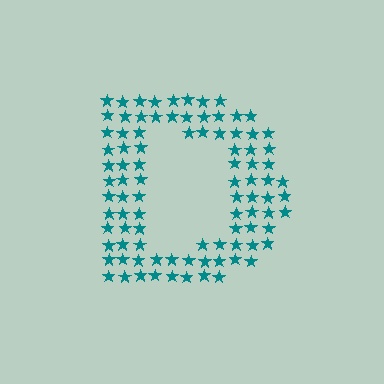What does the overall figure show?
The overall figure shows the letter D.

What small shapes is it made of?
It is made of small stars.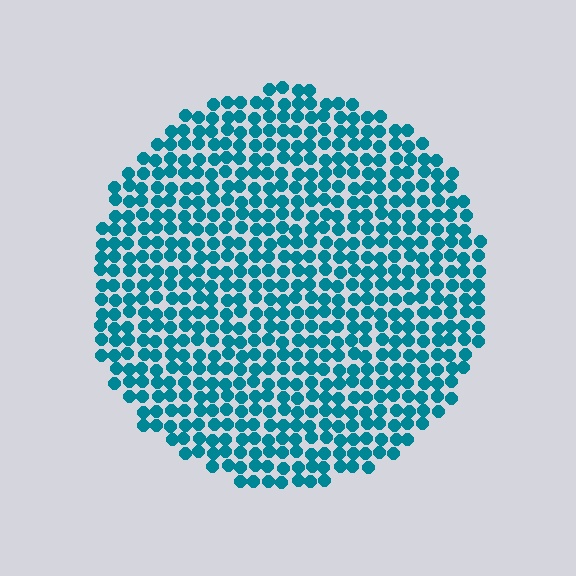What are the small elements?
The small elements are circles.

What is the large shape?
The large shape is a circle.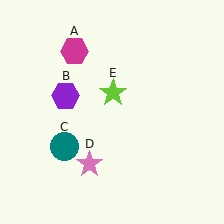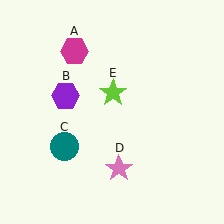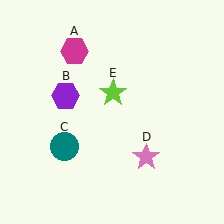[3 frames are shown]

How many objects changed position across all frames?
1 object changed position: pink star (object D).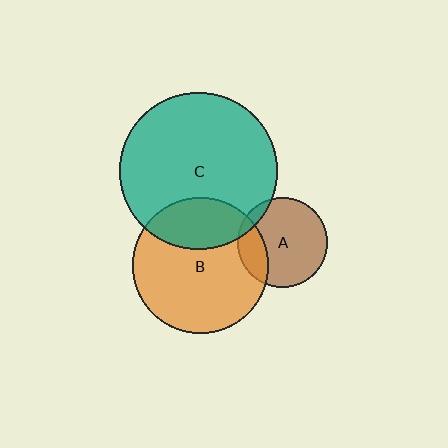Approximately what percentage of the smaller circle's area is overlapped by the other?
Approximately 30%.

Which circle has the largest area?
Circle C (teal).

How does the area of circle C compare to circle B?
Approximately 1.3 times.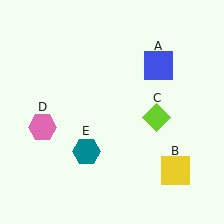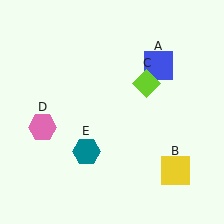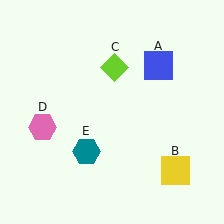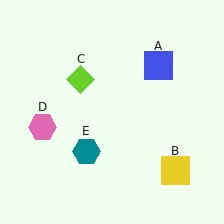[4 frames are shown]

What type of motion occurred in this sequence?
The lime diamond (object C) rotated counterclockwise around the center of the scene.